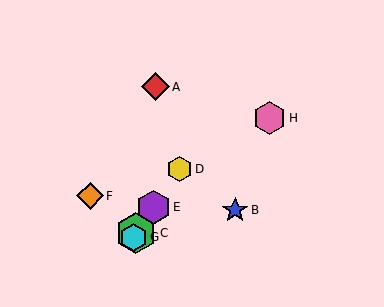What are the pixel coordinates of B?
Object B is at (235, 210).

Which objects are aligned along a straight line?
Objects C, D, E, G are aligned along a straight line.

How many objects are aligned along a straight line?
4 objects (C, D, E, G) are aligned along a straight line.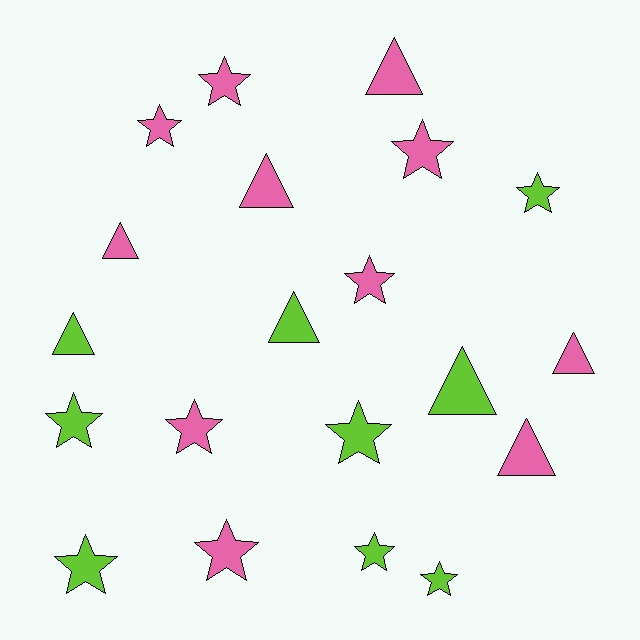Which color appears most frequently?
Pink, with 11 objects.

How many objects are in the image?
There are 20 objects.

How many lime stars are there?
There are 6 lime stars.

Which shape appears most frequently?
Star, with 12 objects.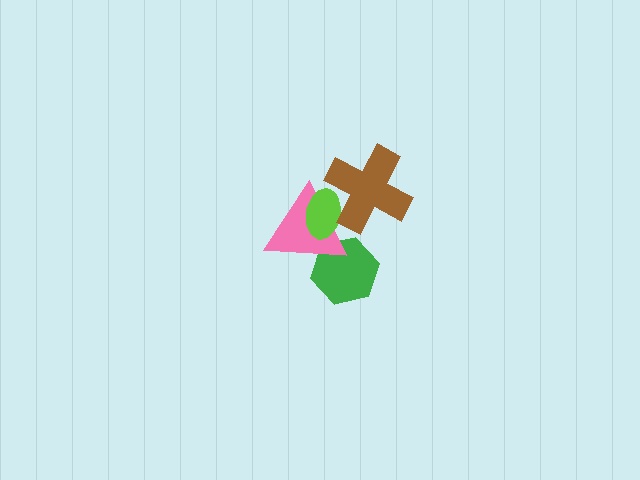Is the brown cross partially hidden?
No, no other shape covers it.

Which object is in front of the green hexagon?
The pink triangle is in front of the green hexagon.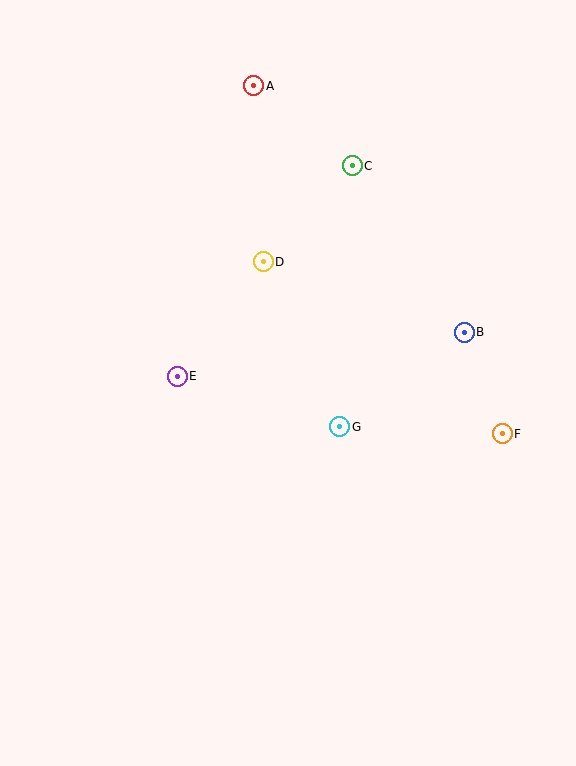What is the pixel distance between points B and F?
The distance between B and F is 109 pixels.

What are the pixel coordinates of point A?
Point A is at (254, 86).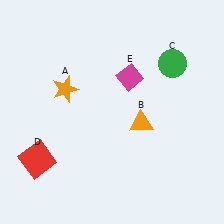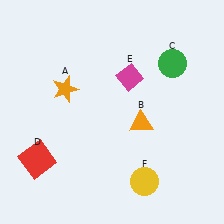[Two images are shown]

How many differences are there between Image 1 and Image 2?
There is 1 difference between the two images.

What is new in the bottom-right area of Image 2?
A yellow circle (F) was added in the bottom-right area of Image 2.